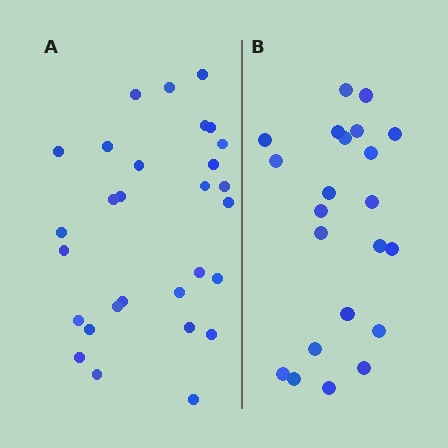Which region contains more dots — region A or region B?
Region A (the left region) has more dots.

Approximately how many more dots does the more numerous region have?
Region A has roughly 8 or so more dots than region B.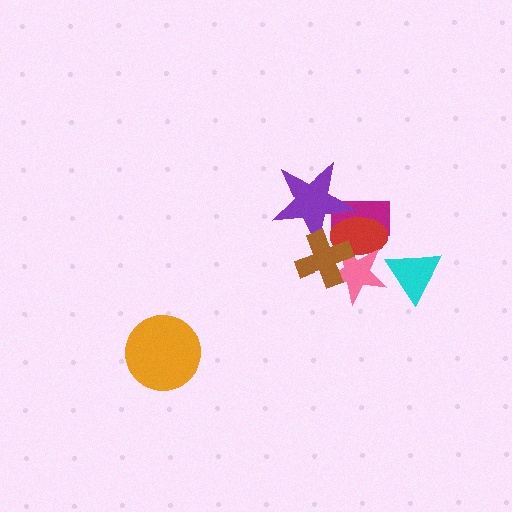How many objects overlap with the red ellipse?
4 objects overlap with the red ellipse.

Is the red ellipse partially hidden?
Yes, it is partially covered by another shape.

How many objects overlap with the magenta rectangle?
3 objects overlap with the magenta rectangle.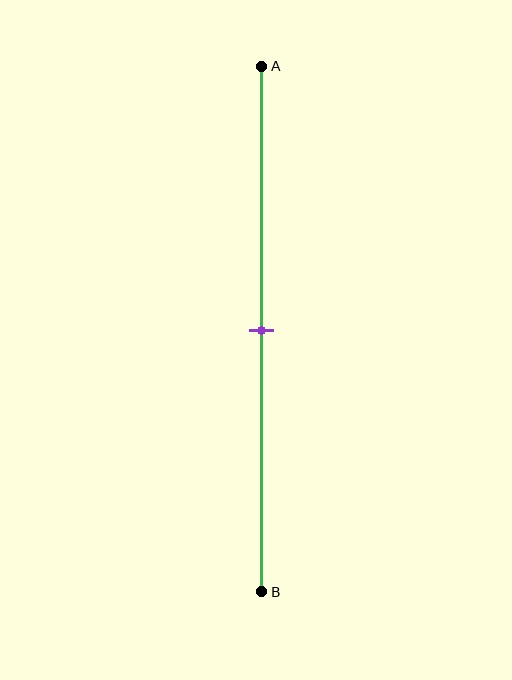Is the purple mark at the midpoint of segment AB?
Yes, the mark is approximately at the midpoint.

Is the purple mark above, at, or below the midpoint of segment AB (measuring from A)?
The purple mark is approximately at the midpoint of segment AB.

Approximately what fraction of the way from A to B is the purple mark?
The purple mark is approximately 50% of the way from A to B.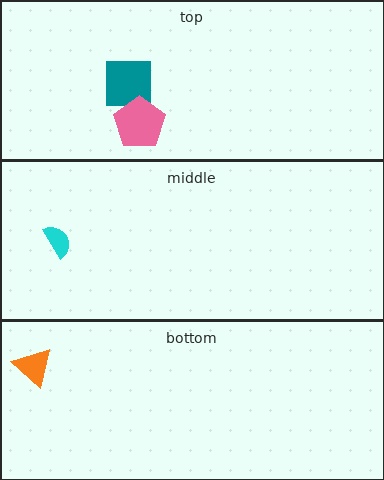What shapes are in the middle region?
The cyan semicircle.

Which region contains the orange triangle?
The bottom region.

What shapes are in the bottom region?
The orange triangle.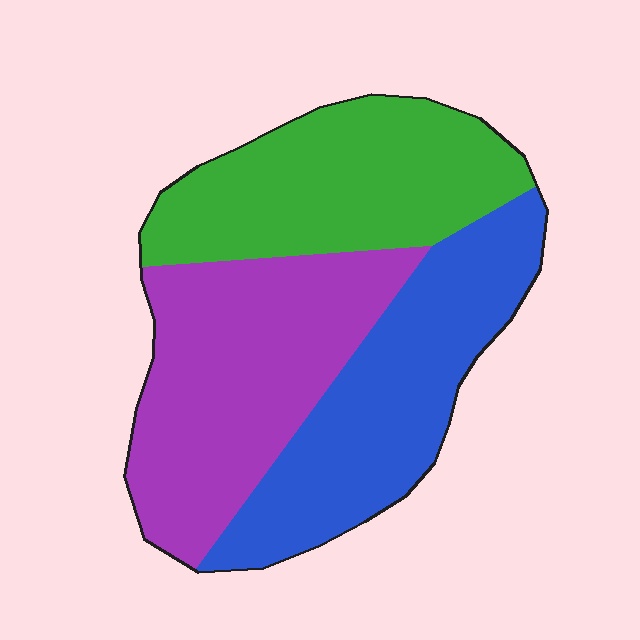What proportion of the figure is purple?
Purple takes up about three eighths (3/8) of the figure.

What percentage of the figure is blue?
Blue covers about 30% of the figure.